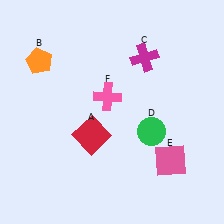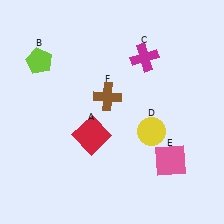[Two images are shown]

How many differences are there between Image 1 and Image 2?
There are 3 differences between the two images.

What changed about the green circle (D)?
In Image 1, D is green. In Image 2, it changed to yellow.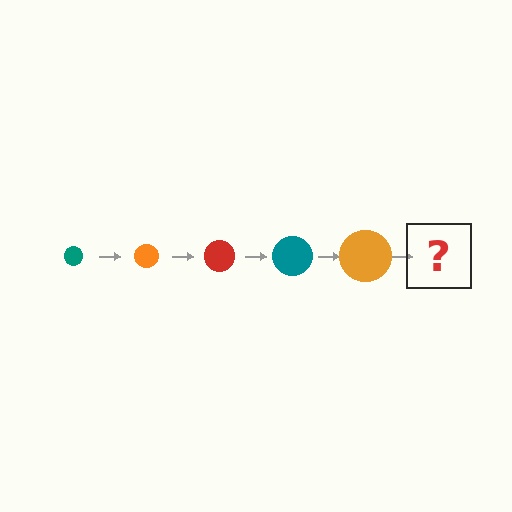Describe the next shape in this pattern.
It should be a red circle, larger than the previous one.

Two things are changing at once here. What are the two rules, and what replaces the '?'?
The two rules are that the circle grows larger each step and the color cycles through teal, orange, and red. The '?' should be a red circle, larger than the previous one.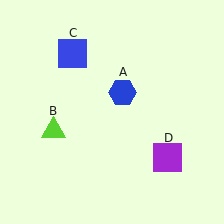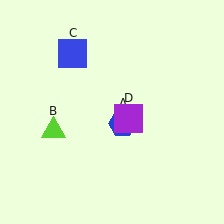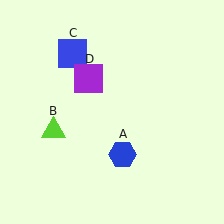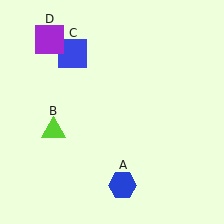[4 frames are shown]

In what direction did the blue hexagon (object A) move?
The blue hexagon (object A) moved down.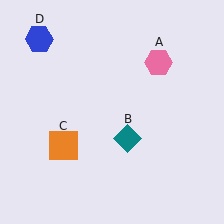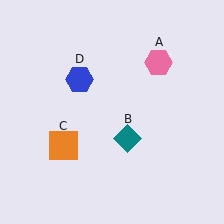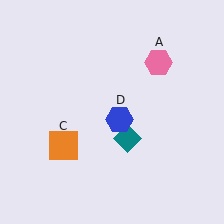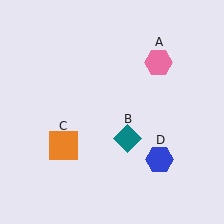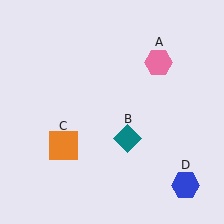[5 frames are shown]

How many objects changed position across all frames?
1 object changed position: blue hexagon (object D).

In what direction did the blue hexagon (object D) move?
The blue hexagon (object D) moved down and to the right.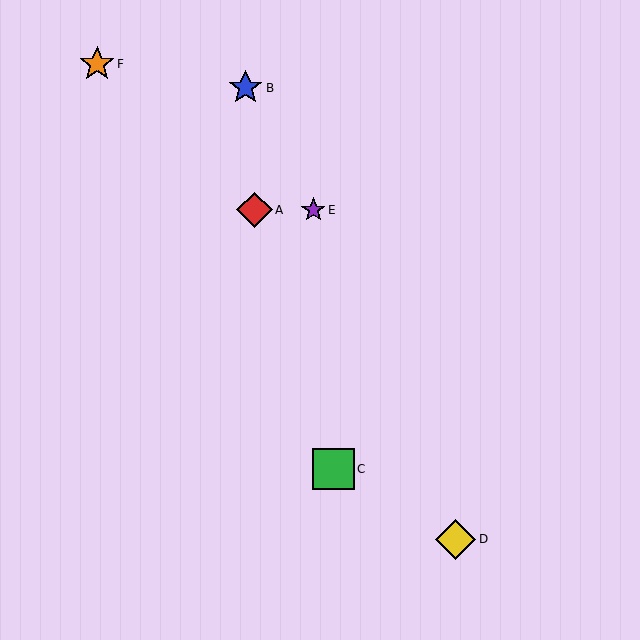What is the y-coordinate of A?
Object A is at y≈210.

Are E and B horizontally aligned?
No, E is at y≈210 and B is at y≈88.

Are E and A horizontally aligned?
Yes, both are at y≈210.